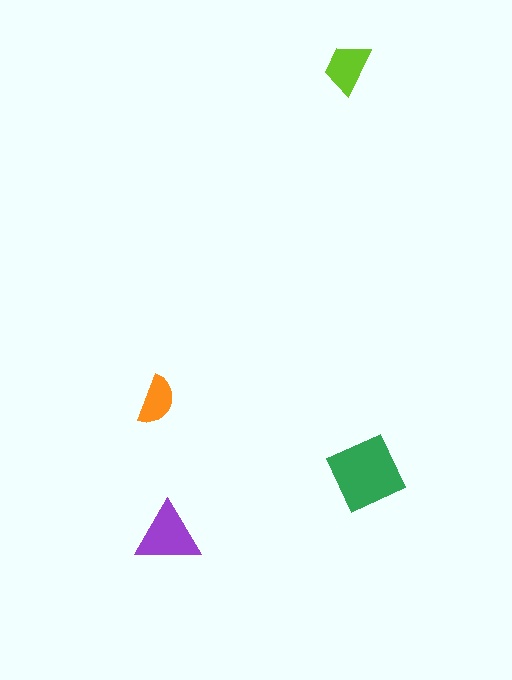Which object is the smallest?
The orange semicircle.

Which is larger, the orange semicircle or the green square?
The green square.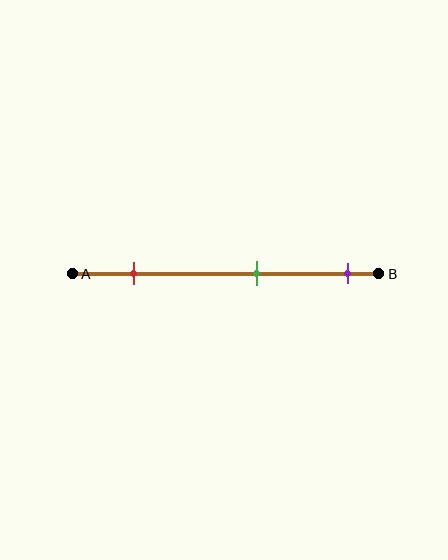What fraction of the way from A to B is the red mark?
The red mark is approximately 20% (0.2) of the way from A to B.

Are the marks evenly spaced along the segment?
Yes, the marks are approximately evenly spaced.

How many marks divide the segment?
There are 3 marks dividing the segment.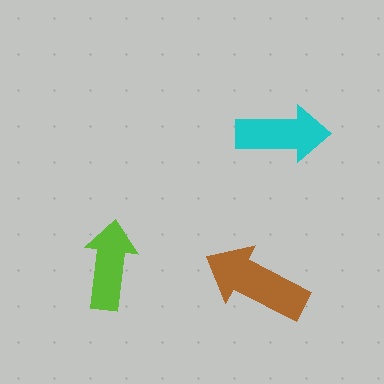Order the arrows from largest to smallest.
the brown one, the cyan one, the lime one.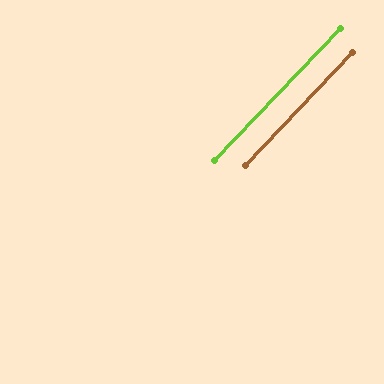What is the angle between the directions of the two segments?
Approximately 0 degrees.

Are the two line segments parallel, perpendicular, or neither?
Parallel — their directions differ by only 0.1°.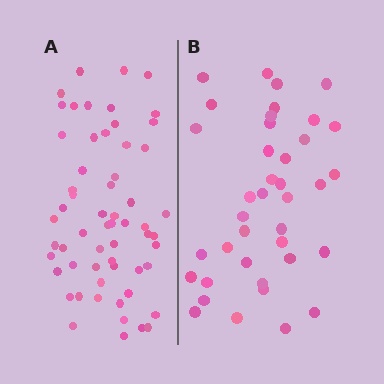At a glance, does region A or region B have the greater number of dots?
Region A (the left region) has more dots.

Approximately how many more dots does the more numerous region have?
Region A has approximately 20 more dots than region B.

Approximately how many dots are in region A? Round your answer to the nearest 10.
About 60 dots. (The exact count is 59, which rounds to 60.)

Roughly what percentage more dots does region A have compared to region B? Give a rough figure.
About 50% more.